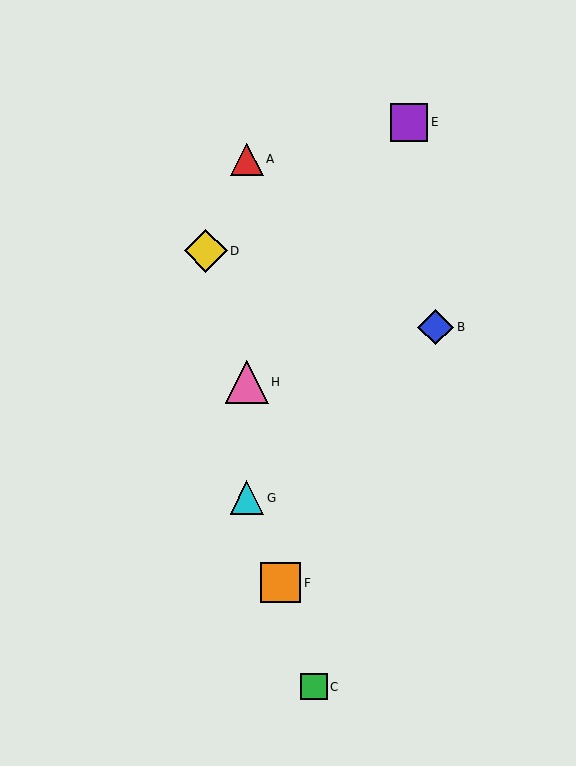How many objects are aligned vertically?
3 objects (A, G, H) are aligned vertically.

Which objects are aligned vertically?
Objects A, G, H are aligned vertically.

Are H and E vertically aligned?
No, H is at x≈247 and E is at x≈409.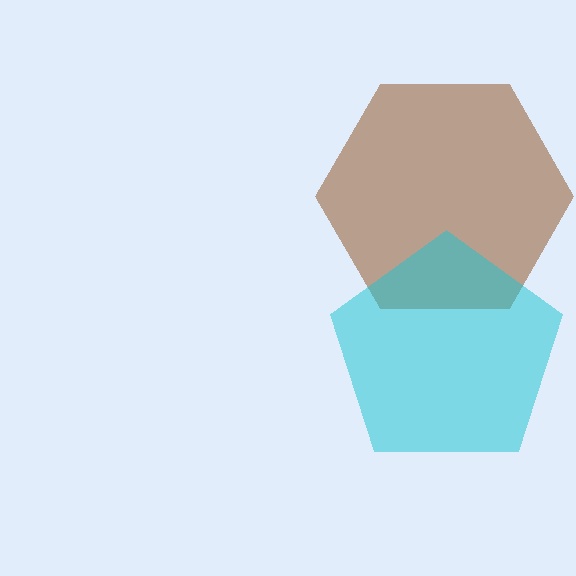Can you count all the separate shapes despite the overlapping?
Yes, there are 2 separate shapes.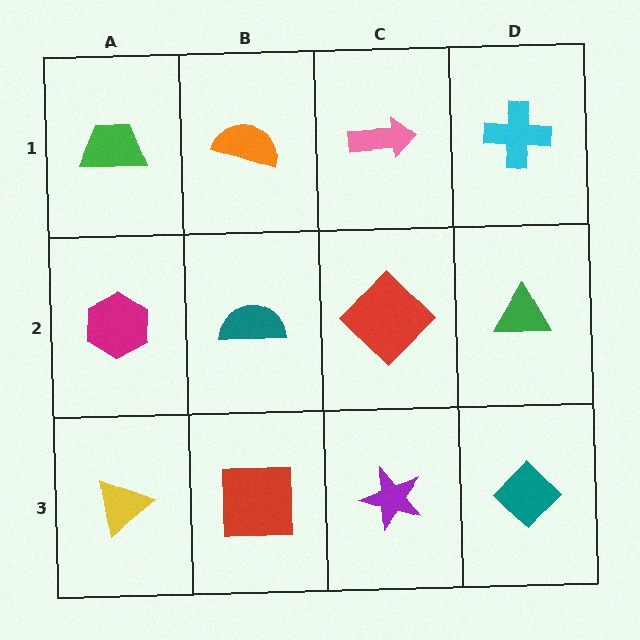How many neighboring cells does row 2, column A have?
3.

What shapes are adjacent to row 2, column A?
A green trapezoid (row 1, column A), a yellow triangle (row 3, column A), a teal semicircle (row 2, column B).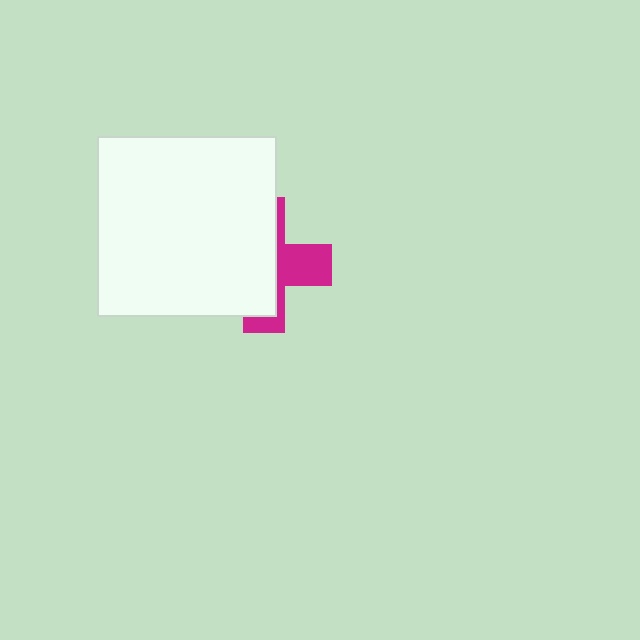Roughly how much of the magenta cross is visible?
A small part of it is visible (roughly 37%).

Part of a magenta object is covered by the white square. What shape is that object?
It is a cross.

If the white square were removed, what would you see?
You would see the complete magenta cross.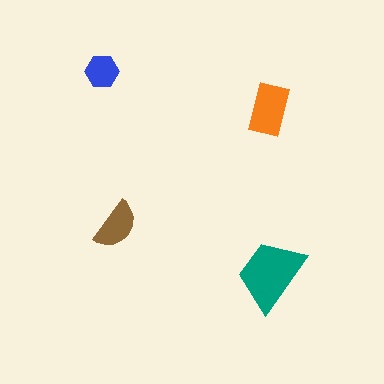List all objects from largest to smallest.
The teal trapezoid, the orange rectangle, the brown semicircle, the blue hexagon.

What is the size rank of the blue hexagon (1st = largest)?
4th.